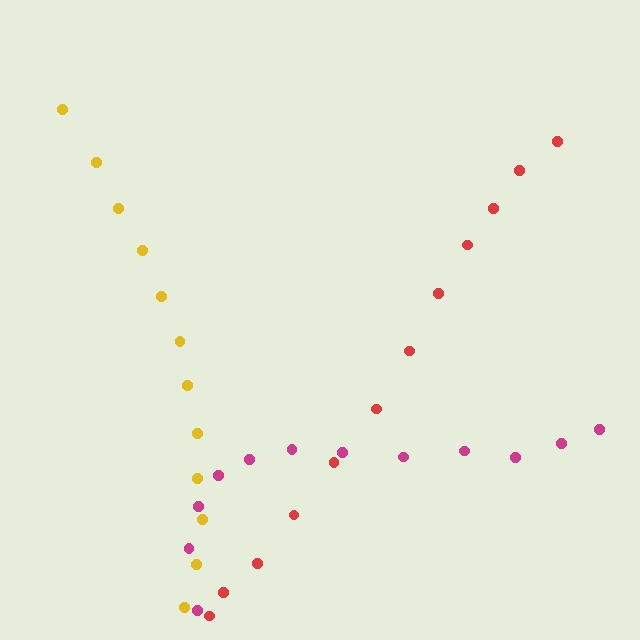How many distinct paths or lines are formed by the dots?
There are 3 distinct paths.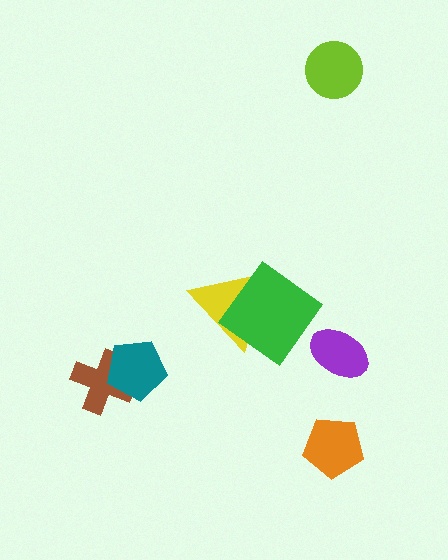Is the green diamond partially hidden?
No, no other shape covers it.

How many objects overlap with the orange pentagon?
0 objects overlap with the orange pentagon.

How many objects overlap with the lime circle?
0 objects overlap with the lime circle.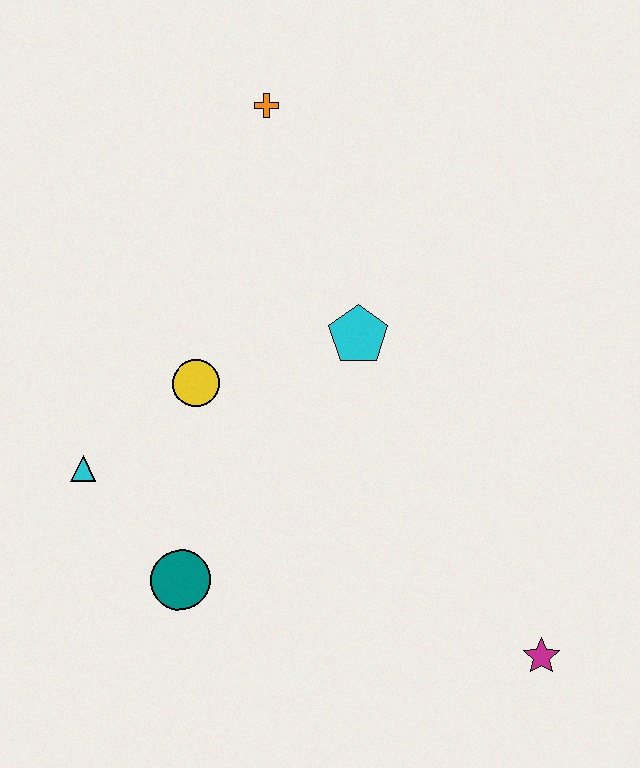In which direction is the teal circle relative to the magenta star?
The teal circle is to the left of the magenta star.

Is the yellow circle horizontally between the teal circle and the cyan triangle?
No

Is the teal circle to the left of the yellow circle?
Yes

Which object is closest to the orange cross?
The cyan pentagon is closest to the orange cross.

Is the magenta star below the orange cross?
Yes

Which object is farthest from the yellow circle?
The magenta star is farthest from the yellow circle.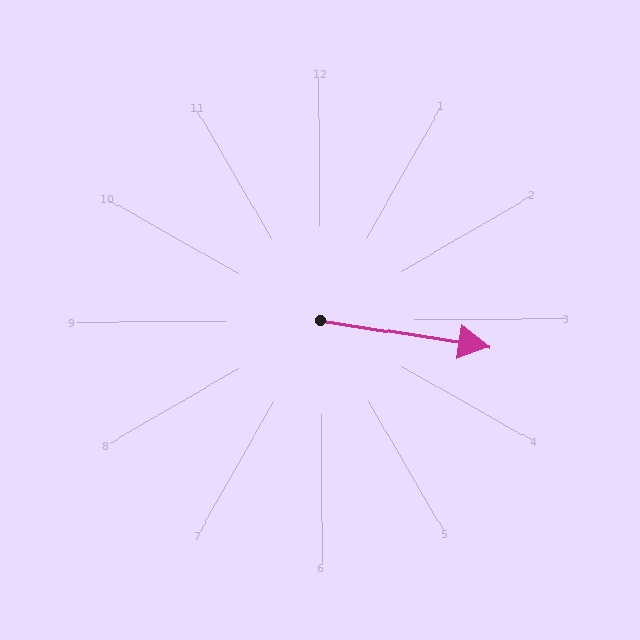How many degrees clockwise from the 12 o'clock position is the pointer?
Approximately 99 degrees.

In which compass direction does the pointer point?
East.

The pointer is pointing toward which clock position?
Roughly 3 o'clock.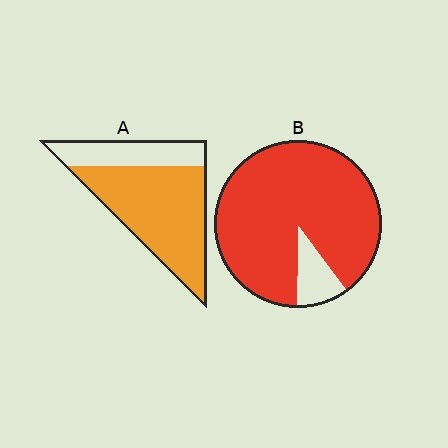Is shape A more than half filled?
Yes.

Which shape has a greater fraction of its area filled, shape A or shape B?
Shape B.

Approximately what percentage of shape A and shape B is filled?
A is approximately 70% and B is approximately 90%.